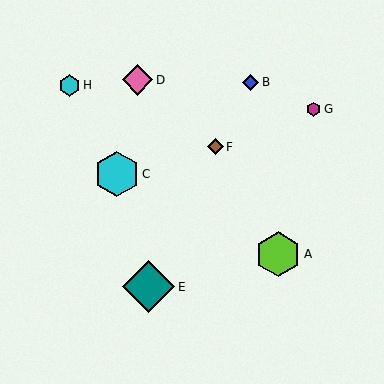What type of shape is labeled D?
Shape D is a pink diamond.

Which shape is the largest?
The teal diamond (labeled E) is the largest.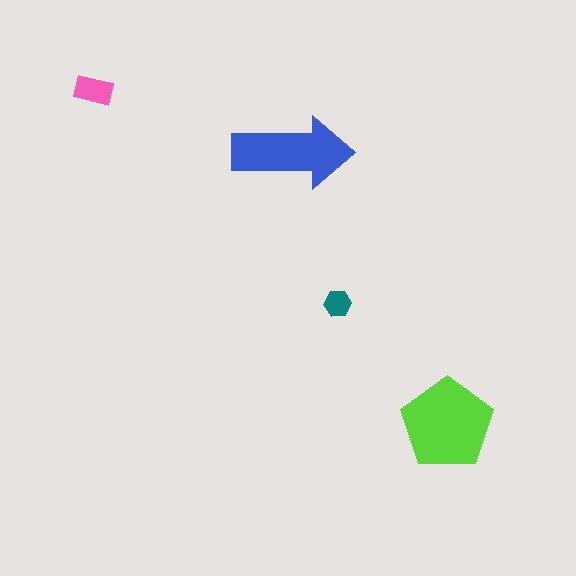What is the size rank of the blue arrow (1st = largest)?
2nd.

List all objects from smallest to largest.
The teal hexagon, the pink rectangle, the blue arrow, the lime pentagon.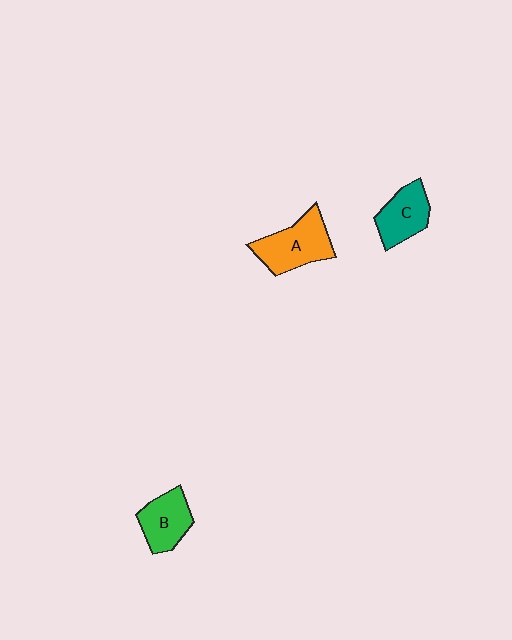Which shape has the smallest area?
Shape C (teal).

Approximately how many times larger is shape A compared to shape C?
Approximately 1.3 times.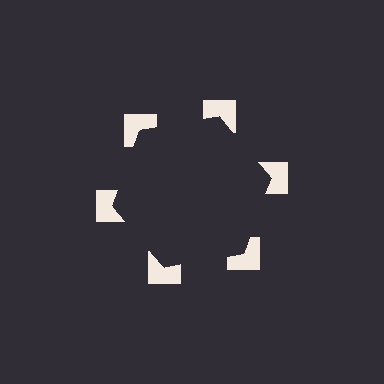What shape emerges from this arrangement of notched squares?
An illusory hexagon — its edges are inferred from the aligned wedge cuts in the notched squares, not physically drawn.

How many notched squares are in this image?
There are 6 — one at each vertex of the illusory hexagon.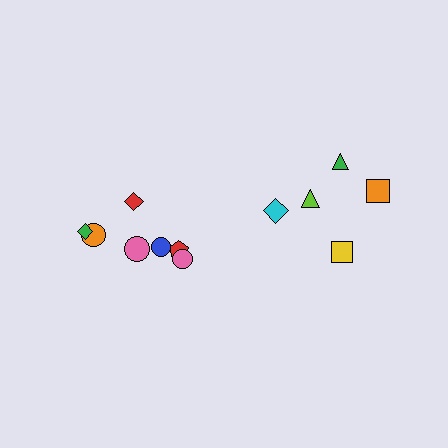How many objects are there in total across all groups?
There are 12 objects.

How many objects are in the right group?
There are 5 objects.